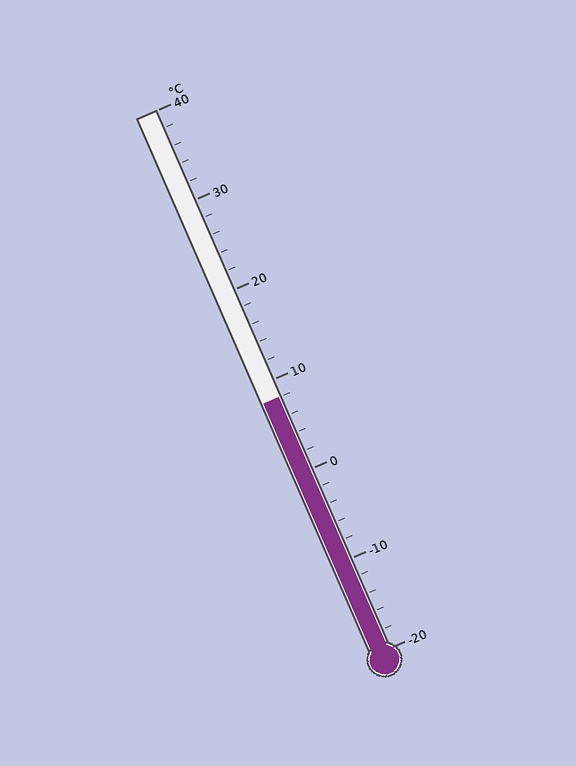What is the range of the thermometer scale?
The thermometer scale ranges from -20°C to 40°C.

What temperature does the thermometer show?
The thermometer shows approximately 8°C.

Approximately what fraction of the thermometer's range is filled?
The thermometer is filled to approximately 45% of its range.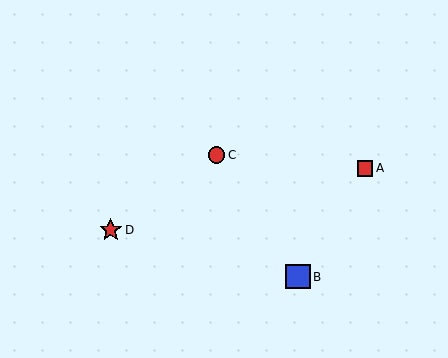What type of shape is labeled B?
Shape B is a blue square.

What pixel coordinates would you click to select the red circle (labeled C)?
Click at (217, 155) to select the red circle C.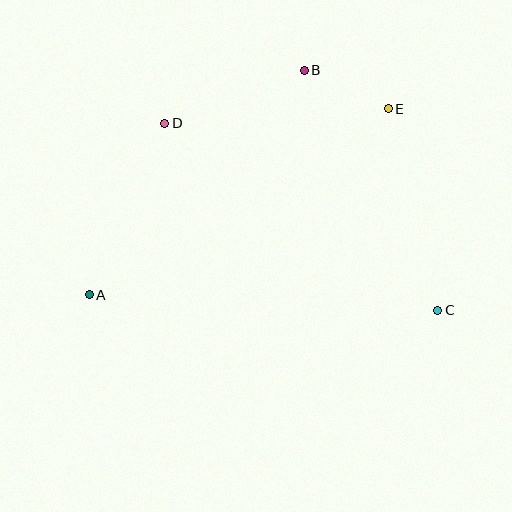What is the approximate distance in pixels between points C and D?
The distance between C and D is approximately 331 pixels.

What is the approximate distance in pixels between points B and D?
The distance between B and D is approximately 149 pixels.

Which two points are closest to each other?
Points B and E are closest to each other.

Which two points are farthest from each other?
Points A and E are farthest from each other.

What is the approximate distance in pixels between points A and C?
The distance between A and C is approximately 349 pixels.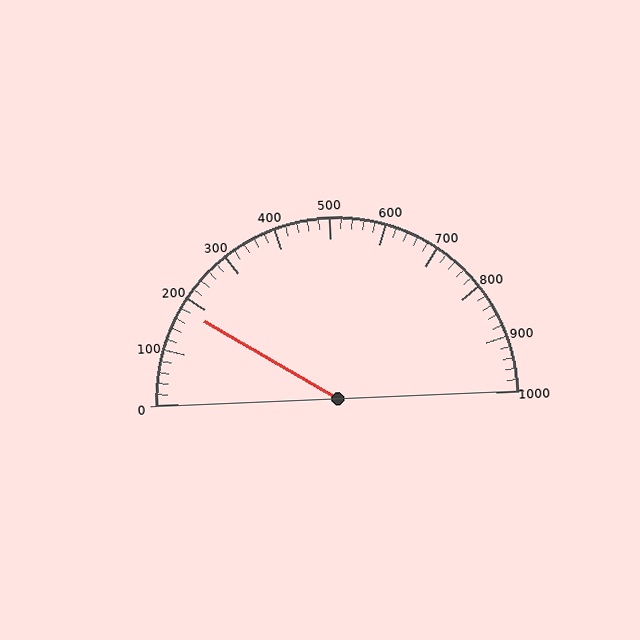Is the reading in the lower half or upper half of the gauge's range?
The reading is in the lower half of the range (0 to 1000).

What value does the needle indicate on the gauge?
The needle indicates approximately 180.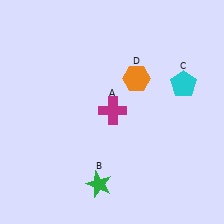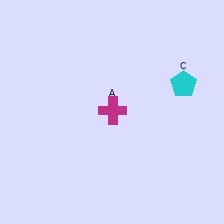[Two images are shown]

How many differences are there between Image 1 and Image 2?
There are 2 differences between the two images.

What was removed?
The green star (B), the orange hexagon (D) were removed in Image 2.